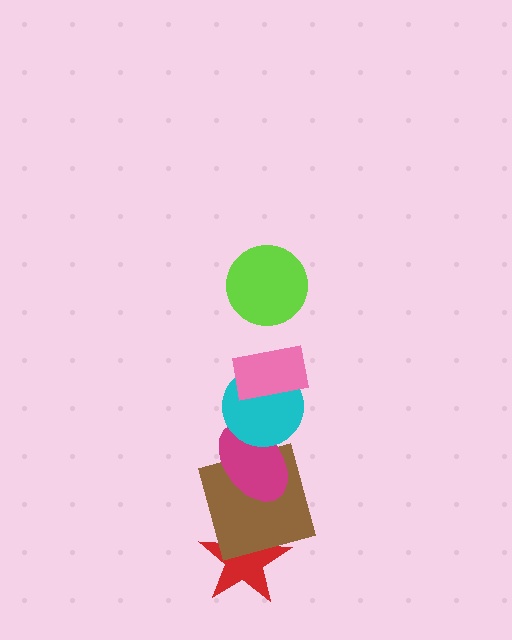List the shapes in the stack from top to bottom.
From top to bottom: the lime circle, the pink rectangle, the cyan circle, the magenta ellipse, the brown square, the red star.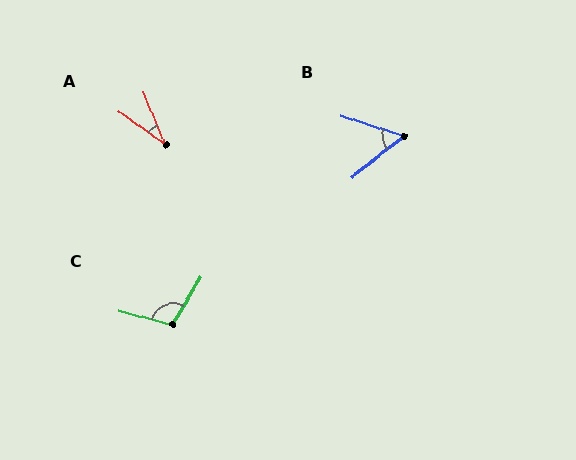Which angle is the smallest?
A, at approximately 32 degrees.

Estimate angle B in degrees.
Approximately 56 degrees.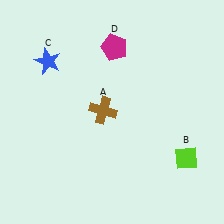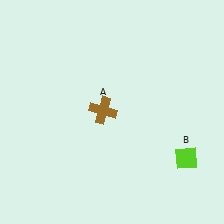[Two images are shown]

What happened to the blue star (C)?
The blue star (C) was removed in Image 2. It was in the top-left area of Image 1.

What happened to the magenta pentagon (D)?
The magenta pentagon (D) was removed in Image 2. It was in the top-right area of Image 1.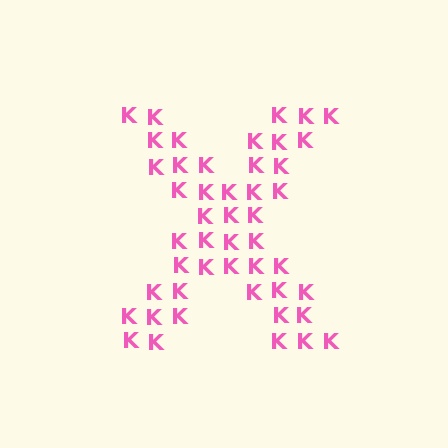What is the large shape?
The large shape is the letter X.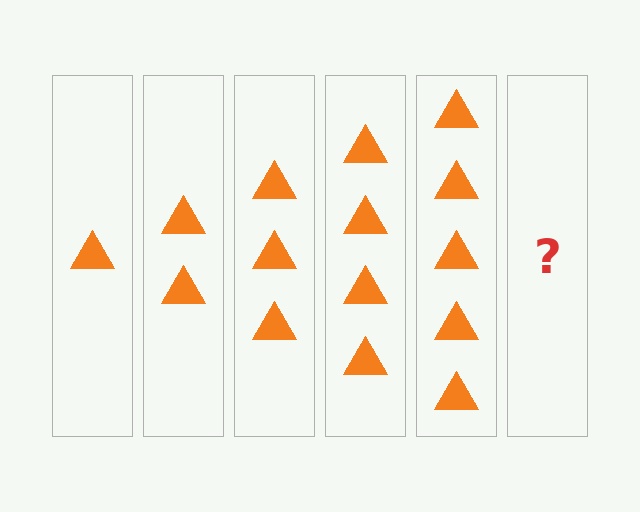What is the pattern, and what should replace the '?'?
The pattern is that each step adds one more triangle. The '?' should be 6 triangles.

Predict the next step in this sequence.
The next step is 6 triangles.